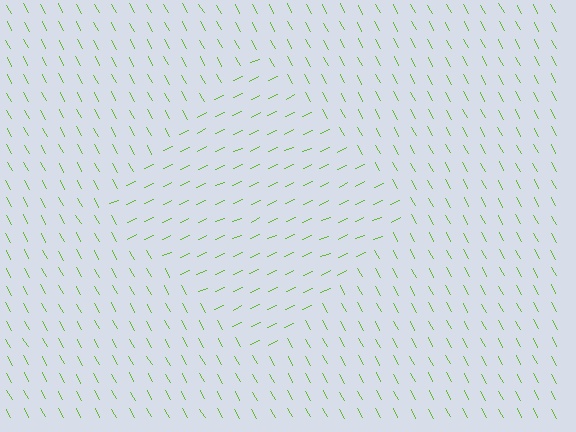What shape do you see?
I see a diamond.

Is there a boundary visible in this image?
Yes, there is a texture boundary formed by a change in line orientation.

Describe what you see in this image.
The image is filled with small lime line segments. A diamond region in the image has lines oriented differently from the surrounding lines, creating a visible texture boundary.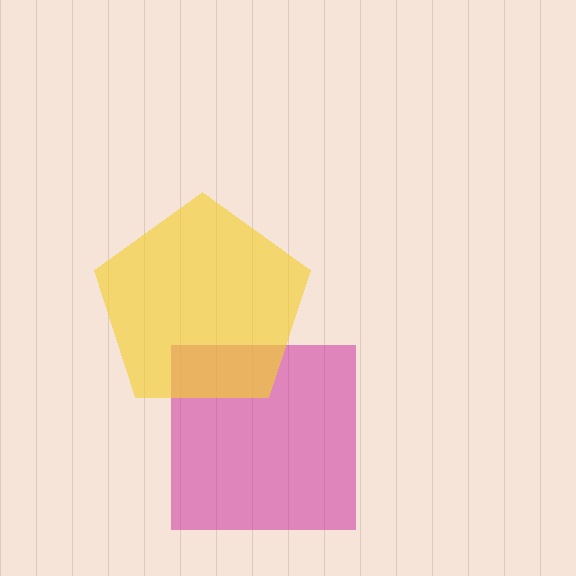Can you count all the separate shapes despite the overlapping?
Yes, there are 2 separate shapes.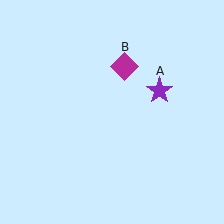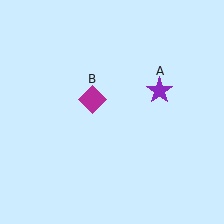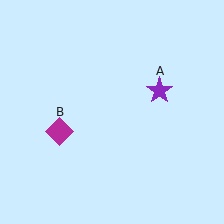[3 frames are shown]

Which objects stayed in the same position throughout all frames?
Purple star (object A) remained stationary.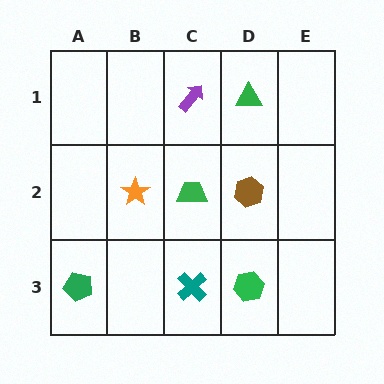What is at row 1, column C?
A purple arrow.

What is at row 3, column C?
A teal cross.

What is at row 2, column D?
A brown hexagon.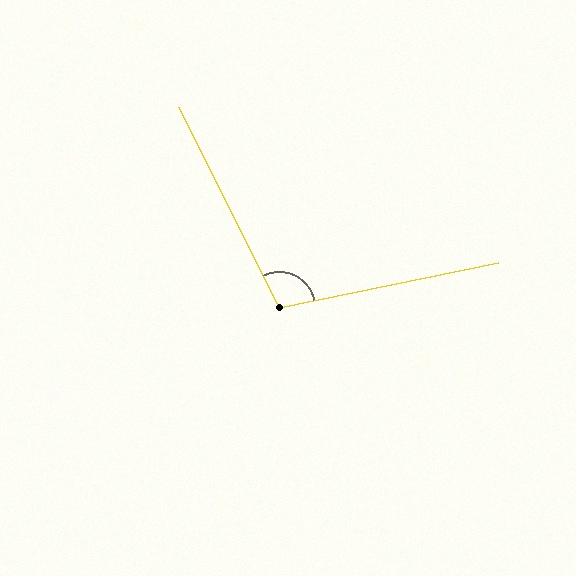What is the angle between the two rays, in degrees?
Approximately 105 degrees.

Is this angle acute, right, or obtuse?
It is obtuse.